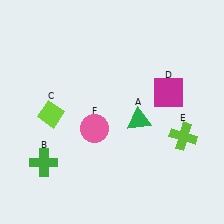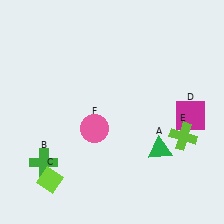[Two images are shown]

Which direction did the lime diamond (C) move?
The lime diamond (C) moved down.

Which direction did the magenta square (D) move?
The magenta square (D) moved down.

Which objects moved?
The objects that moved are: the green triangle (A), the lime diamond (C), the magenta square (D).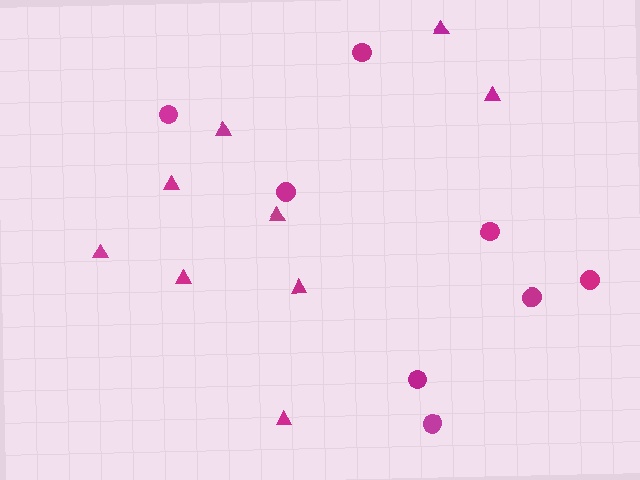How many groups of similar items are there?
There are 2 groups: one group of circles (8) and one group of triangles (9).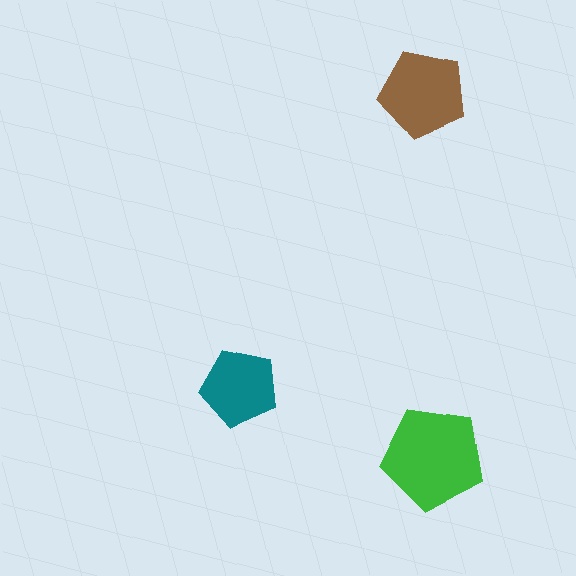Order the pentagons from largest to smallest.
the green one, the brown one, the teal one.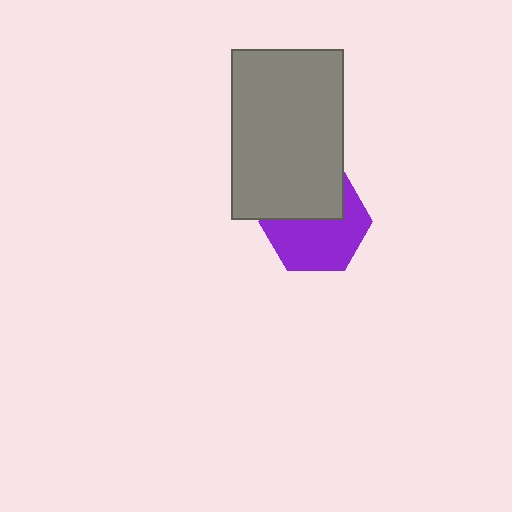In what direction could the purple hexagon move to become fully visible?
The purple hexagon could move down. That would shift it out from behind the gray rectangle entirely.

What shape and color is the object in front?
The object in front is a gray rectangle.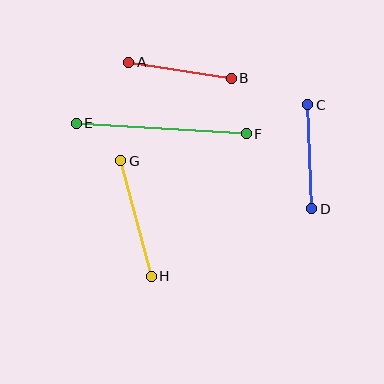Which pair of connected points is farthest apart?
Points E and F are farthest apart.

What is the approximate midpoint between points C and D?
The midpoint is at approximately (310, 157) pixels.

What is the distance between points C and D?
The distance is approximately 104 pixels.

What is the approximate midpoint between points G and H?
The midpoint is at approximately (136, 218) pixels.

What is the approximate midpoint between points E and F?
The midpoint is at approximately (161, 129) pixels.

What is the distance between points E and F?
The distance is approximately 170 pixels.